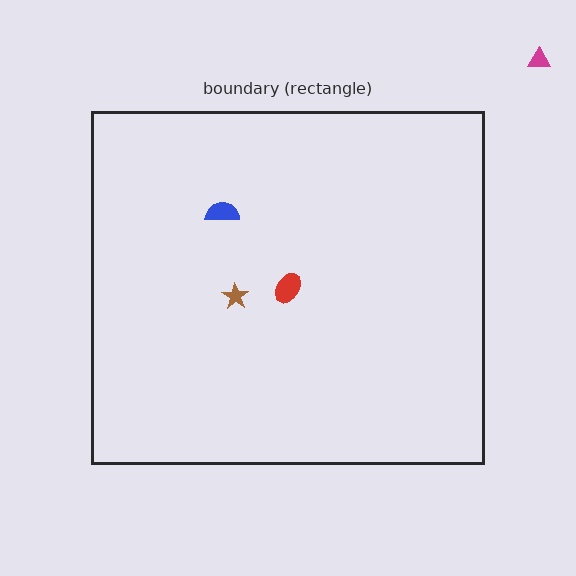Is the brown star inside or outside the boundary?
Inside.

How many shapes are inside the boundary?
3 inside, 1 outside.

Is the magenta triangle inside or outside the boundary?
Outside.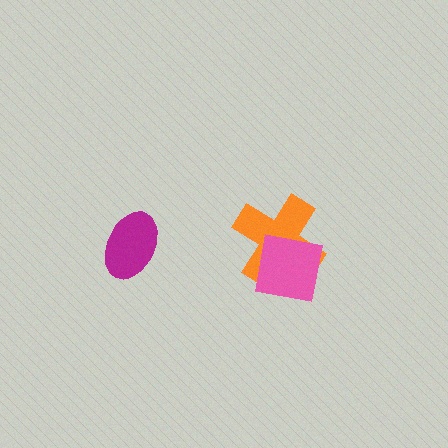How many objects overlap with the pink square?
1 object overlaps with the pink square.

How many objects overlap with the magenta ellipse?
0 objects overlap with the magenta ellipse.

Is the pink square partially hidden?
No, no other shape covers it.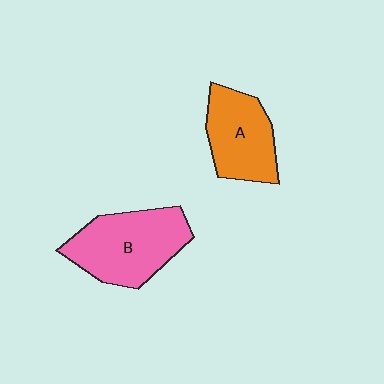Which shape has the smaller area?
Shape A (orange).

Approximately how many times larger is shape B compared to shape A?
Approximately 1.3 times.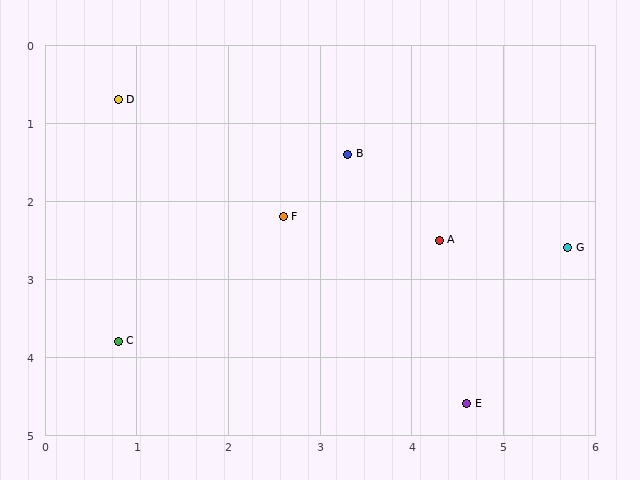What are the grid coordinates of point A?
Point A is at approximately (4.3, 2.5).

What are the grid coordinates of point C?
Point C is at approximately (0.8, 3.8).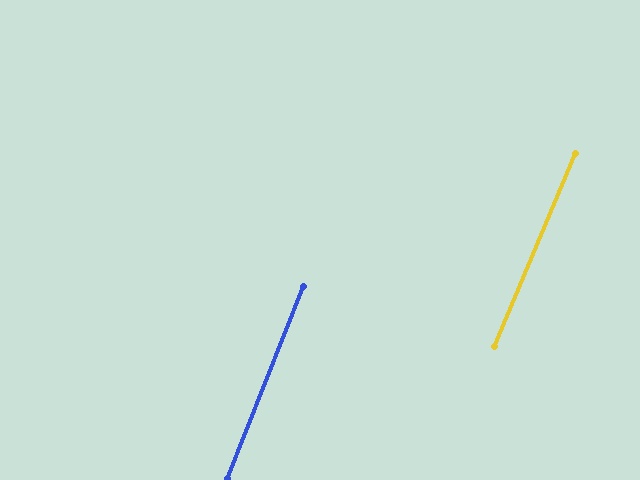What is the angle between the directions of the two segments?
Approximately 1 degree.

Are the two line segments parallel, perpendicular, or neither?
Parallel — their directions differ by only 1.2°.